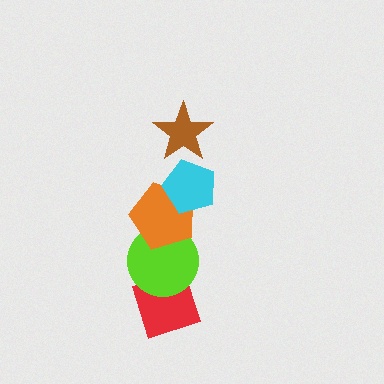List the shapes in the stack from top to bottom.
From top to bottom: the brown star, the cyan pentagon, the orange pentagon, the lime circle, the red diamond.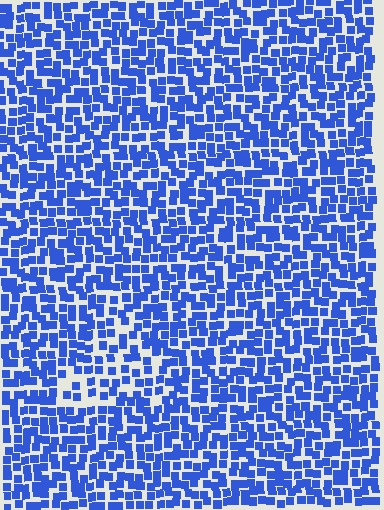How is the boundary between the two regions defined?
The boundary is defined by a change in element density (approximately 1.6x ratio). All elements are the same color, size, and shape.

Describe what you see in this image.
The image contains small blue elements arranged at two different densities. A triangle-shaped region is visible where the elements are less densely packed than the surrounding area.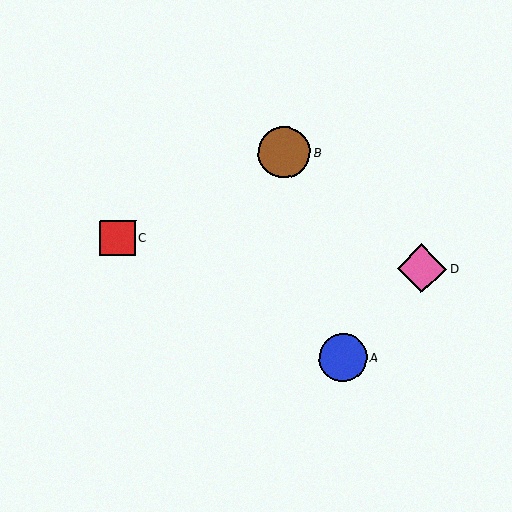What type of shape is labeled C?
Shape C is a red square.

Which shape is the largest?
The brown circle (labeled B) is the largest.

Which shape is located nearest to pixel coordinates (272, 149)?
The brown circle (labeled B) at (284, 152) is nearest to that location.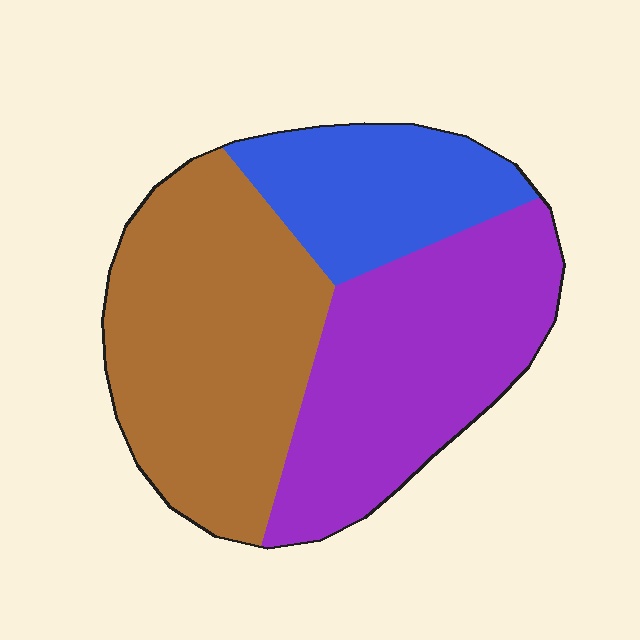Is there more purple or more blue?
Purple.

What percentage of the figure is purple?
Purple takes up about three eighths (3/8) of the figure.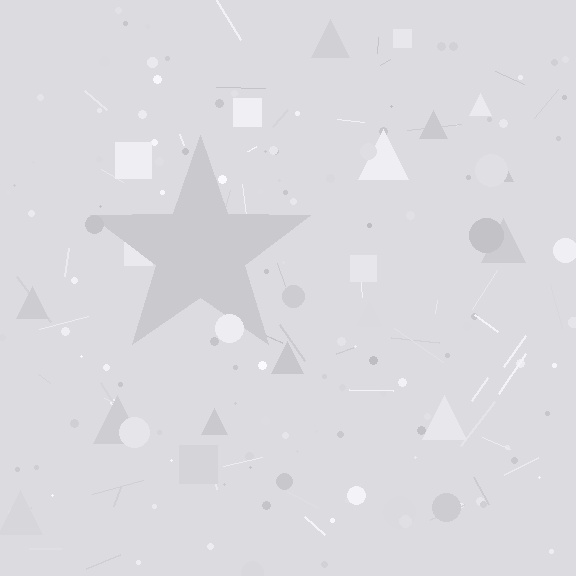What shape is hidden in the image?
A star is hidden in the image.